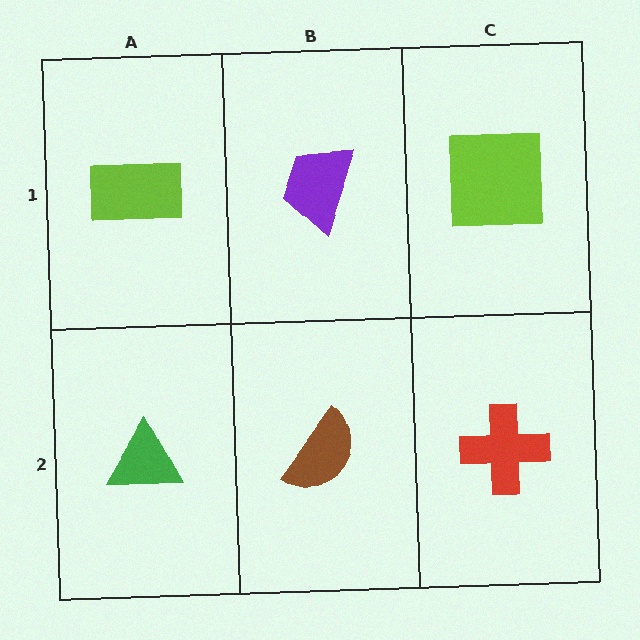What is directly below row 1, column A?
A green triangle.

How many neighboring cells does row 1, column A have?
2.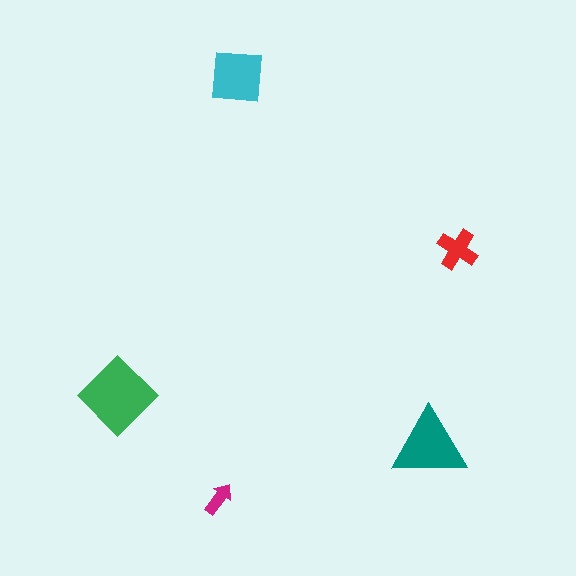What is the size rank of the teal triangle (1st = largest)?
2nd.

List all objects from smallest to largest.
The magenta arrow, the red cross, the cyan square, the teal triangle, the green diamond.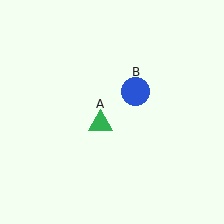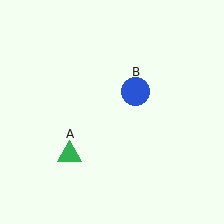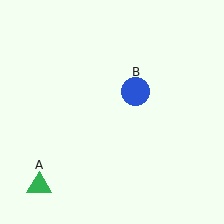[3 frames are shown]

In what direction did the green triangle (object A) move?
The green triangle (object A) moved down and to the left.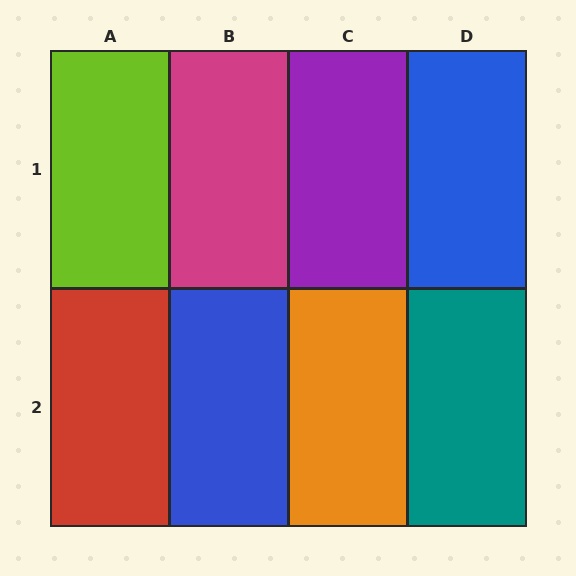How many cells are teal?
1 cell is teal.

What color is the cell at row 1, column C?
Purple.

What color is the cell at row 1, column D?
Blue.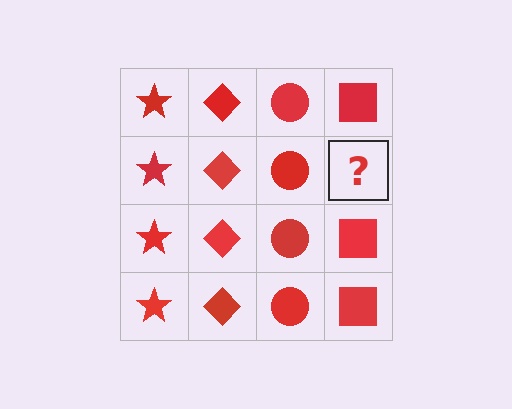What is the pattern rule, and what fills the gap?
The rule is that each column has a consistent shape. The gap should be filled with a red square.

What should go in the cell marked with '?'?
The missing cell should contain a red square.